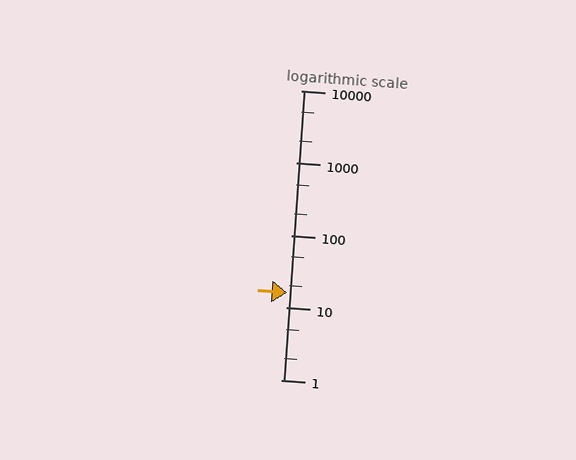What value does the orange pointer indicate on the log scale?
The pointer indicates approximately 16.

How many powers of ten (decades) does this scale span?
The scale spans 4 decades, from 1 to 10000.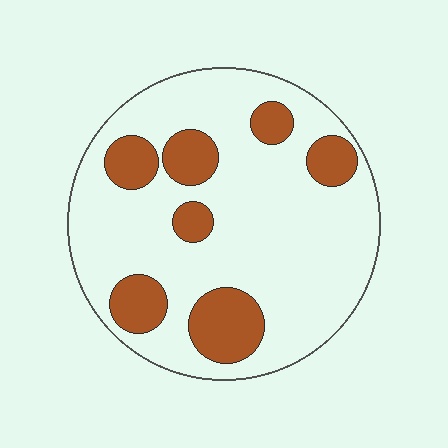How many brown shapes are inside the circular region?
7.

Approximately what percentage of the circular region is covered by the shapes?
Approximately 20%.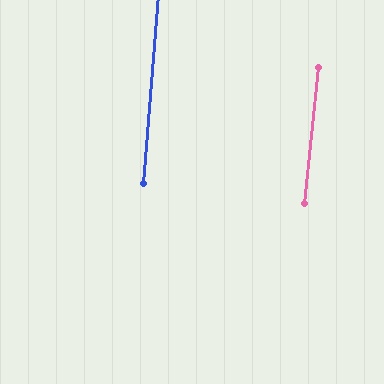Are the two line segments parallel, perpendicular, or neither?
Parallel — their directions differ by only 1.1°.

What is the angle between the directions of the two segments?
Approximately 1 degree.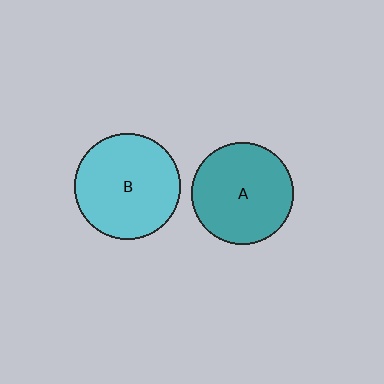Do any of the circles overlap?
No, none of the circles overlap.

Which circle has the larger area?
Circle B (cyan).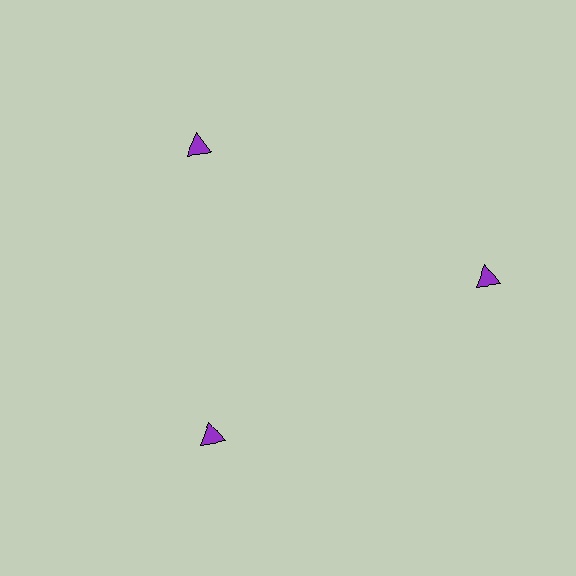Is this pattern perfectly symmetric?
No. The 3 purple triangles are arranged in a ring, but one element near the 3 o'clock position is pushed outward from the center, breaking the 3-fold rotational symmetry.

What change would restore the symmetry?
The symmetry would be restored by moving it inward, back onto the ring so that all 3 triangles sit at equal angles and equal distance from the center.